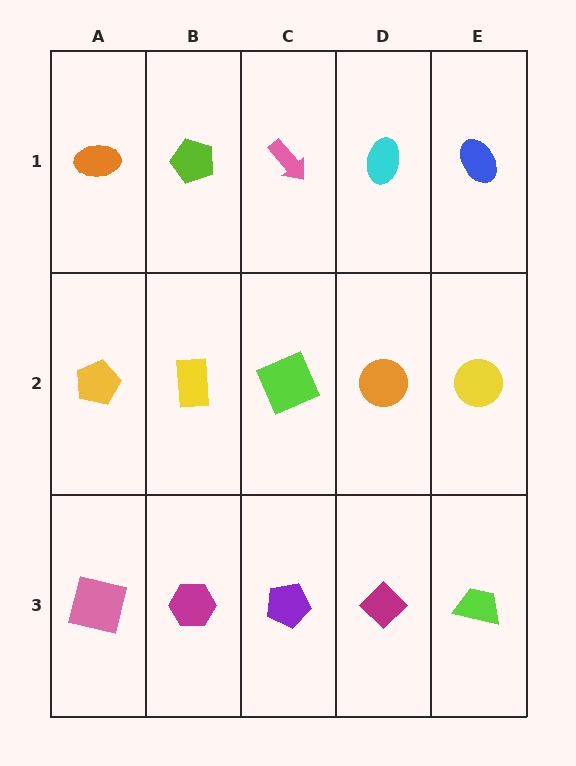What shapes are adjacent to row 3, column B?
A yellow rectangle (row 2, column B), a pink square (row 3, column A), a purple pentagon (row 3, column C).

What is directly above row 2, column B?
A lime pentagon.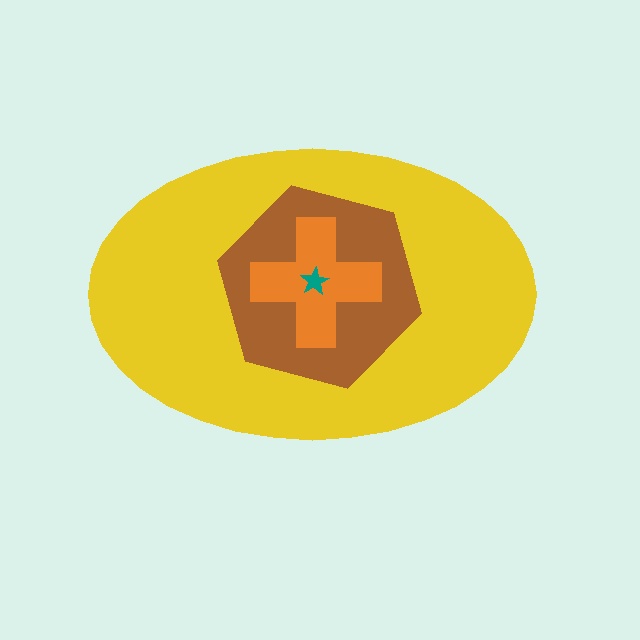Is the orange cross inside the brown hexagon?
Yes.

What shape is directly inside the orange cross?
The teal star.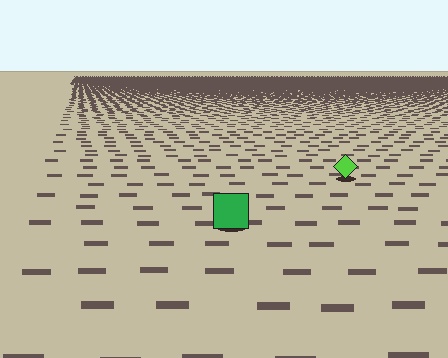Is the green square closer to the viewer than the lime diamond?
Yes. The green square is closer — you can tell from the texture gradient: the ground texture is coarser near it.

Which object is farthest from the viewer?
The lime diamond is farthest from the viewer. It appears smaller and the ground texture around it is denser.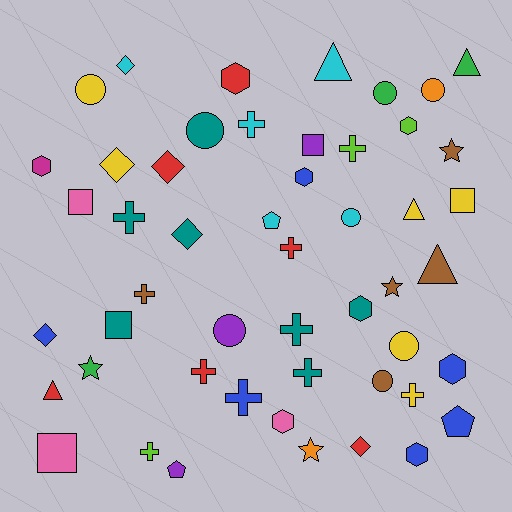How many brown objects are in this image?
There are 5 brown objects.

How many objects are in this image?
There are 50 objects.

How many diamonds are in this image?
There are 6 diamonds.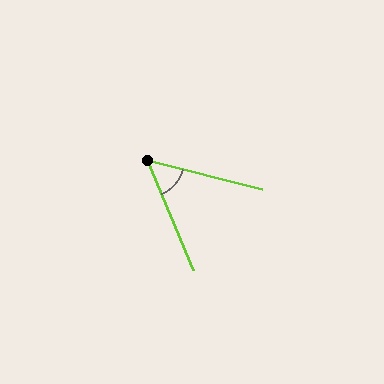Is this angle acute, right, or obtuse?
It is acute.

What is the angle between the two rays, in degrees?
Approximately 53 degrees.